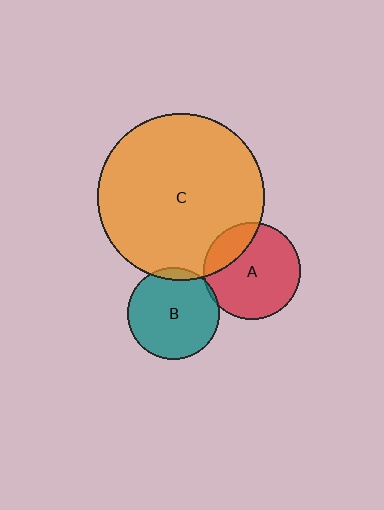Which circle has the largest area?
Circle C (orange).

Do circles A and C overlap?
Yes.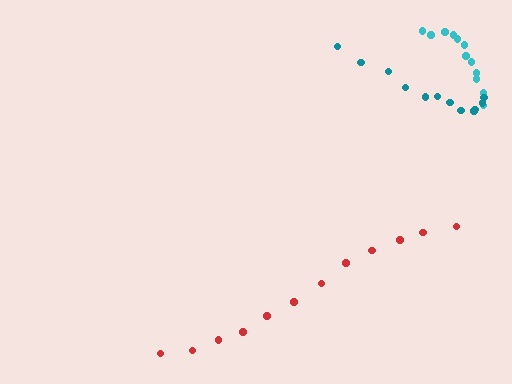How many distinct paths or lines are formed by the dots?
There are 3 distinct paths.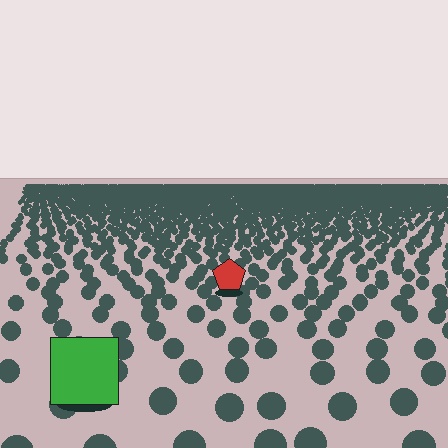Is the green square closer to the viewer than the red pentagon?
Yes. The green square is closer — you can tell from the texture gradient: the ground texture is coarser near it.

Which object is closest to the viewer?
The green square is closest. The texture marks near it are larger and more spread out.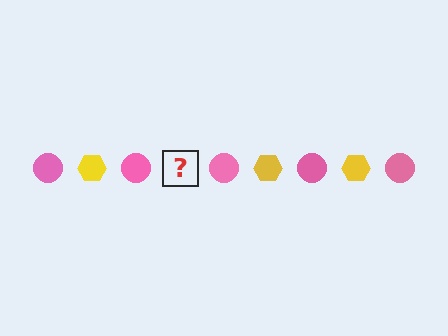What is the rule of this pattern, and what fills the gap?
The rule is that the pattern alternates between pink circle and yellow hexagon. The gap should be filled with a yellow hexagon.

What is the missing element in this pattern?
The missing element is a yellow hexagon.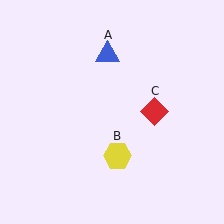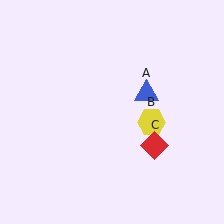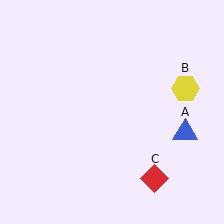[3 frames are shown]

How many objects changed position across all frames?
3 objects changed position: blue triangle (object A), yellow hexagon (object B), red diamond (object C).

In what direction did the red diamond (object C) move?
The red diamond (object C) moved down.